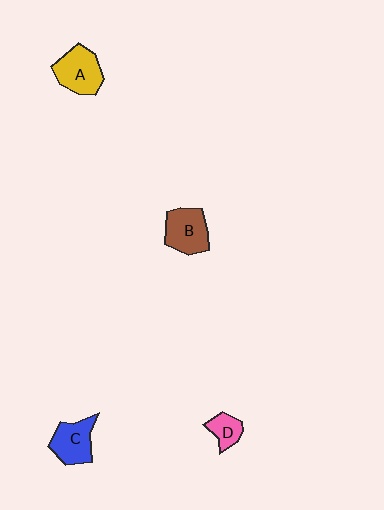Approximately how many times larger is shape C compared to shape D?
Approximately 1.8 times.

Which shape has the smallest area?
Shape D (pink).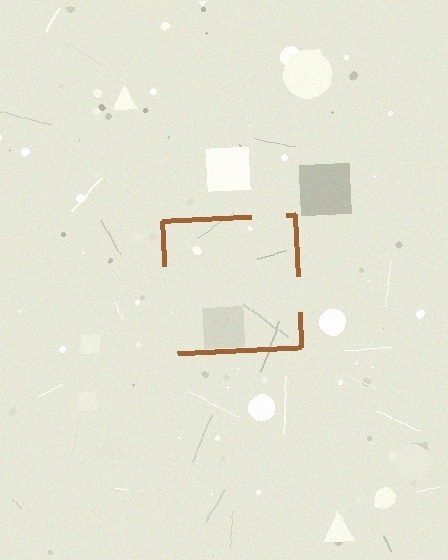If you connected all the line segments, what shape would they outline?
They would outline a square.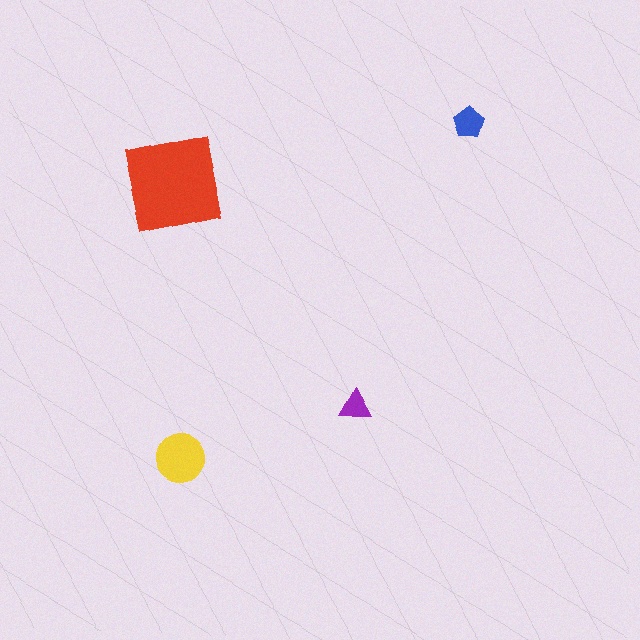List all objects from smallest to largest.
The purple triangle, the blue pentagon, the yellow circle, the red square.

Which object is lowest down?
The yellow circle is bottommost.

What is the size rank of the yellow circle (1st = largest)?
2nd.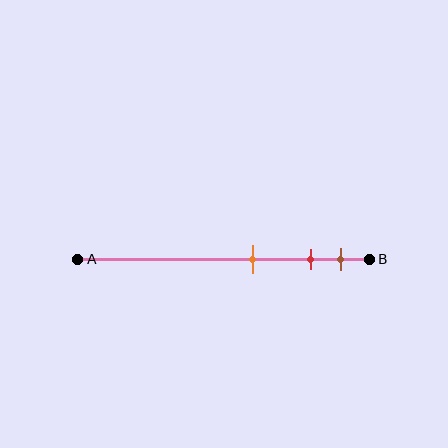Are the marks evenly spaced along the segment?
No, the marks are not evenly spaced.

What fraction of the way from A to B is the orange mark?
The orange mark is approximately 60% (0.6) of the way from A to B.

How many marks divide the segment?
There are 3 marks dividing the segment.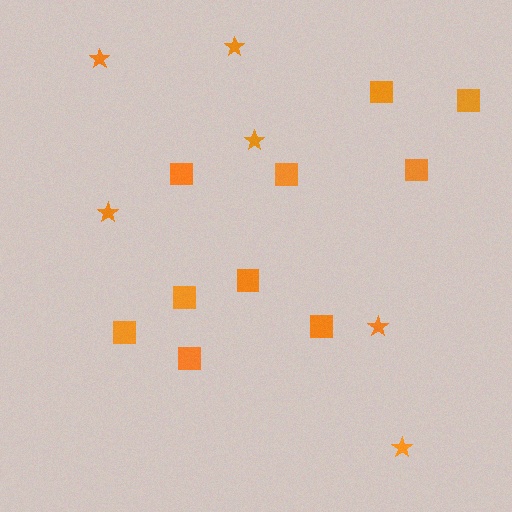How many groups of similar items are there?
There are 2 groups: one group of squares (10) and one group of stars (6).